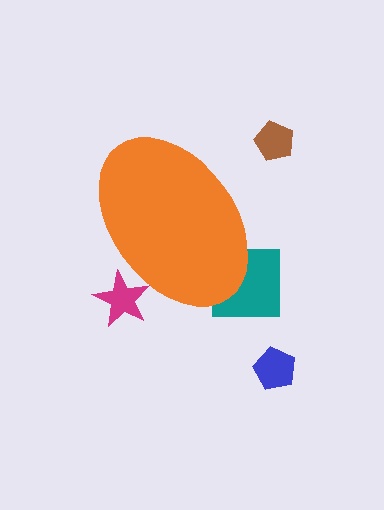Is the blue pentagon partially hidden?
No, the blue pentagon is fully visible.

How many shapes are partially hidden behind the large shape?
2 shapes are partially hidden.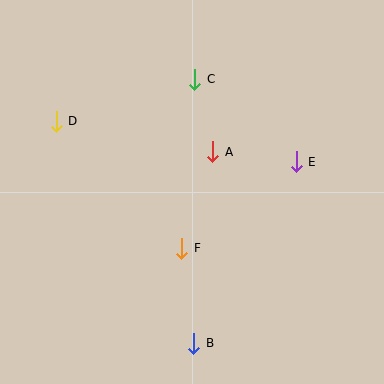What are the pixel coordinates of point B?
Point B is at (194, 343).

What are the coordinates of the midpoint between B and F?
The midpoint between B and F is at (188, 296).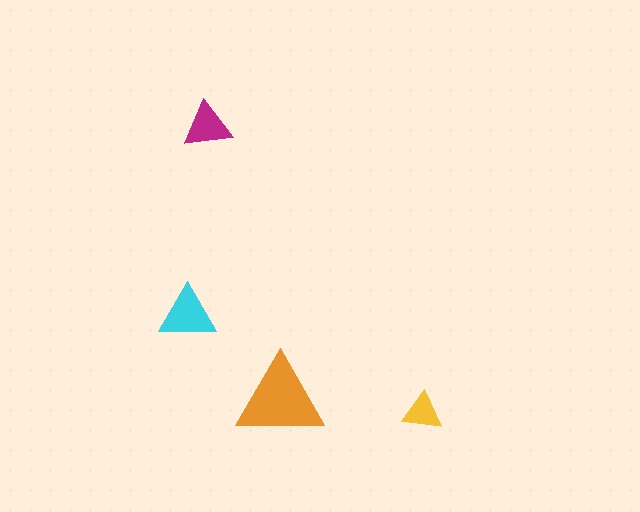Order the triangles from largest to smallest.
the orange one, the cyan one, the magenta one, the yellow one.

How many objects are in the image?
There are 4 objects in the image.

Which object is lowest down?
The yellow triangle is bottommost.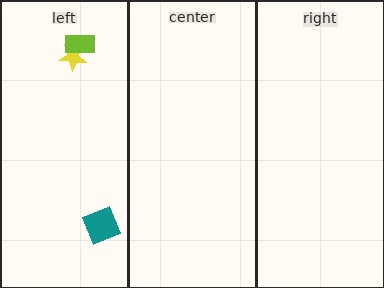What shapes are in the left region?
The yellow star, the teal diamond, the lime rectangle.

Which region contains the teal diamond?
The left region.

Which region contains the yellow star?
The left region.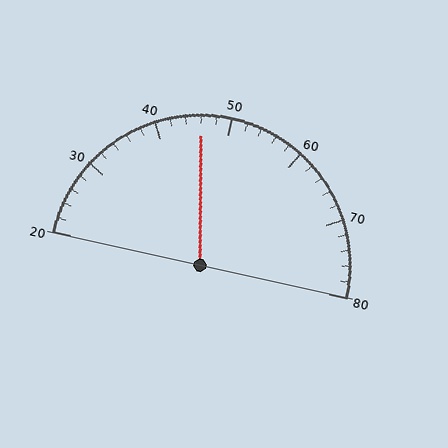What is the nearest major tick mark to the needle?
The nearest major tick mark is 50.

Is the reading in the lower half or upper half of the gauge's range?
The reading is in the lower half of the range (20 to 80).